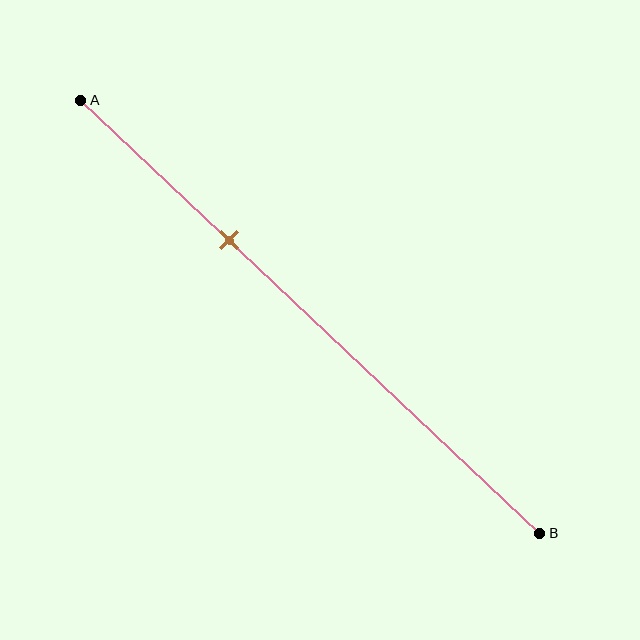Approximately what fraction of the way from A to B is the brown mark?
The brown mark is approximately 30% of the way from A to B.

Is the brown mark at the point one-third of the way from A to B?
Yes, the mark is approximately at the one-third point.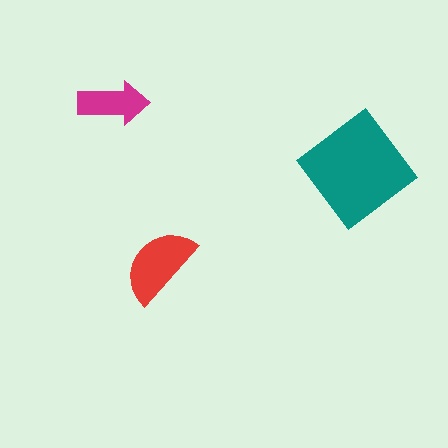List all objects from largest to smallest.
The teal diamond, the red semicircle, the magenta arrow.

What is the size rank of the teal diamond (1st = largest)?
1st.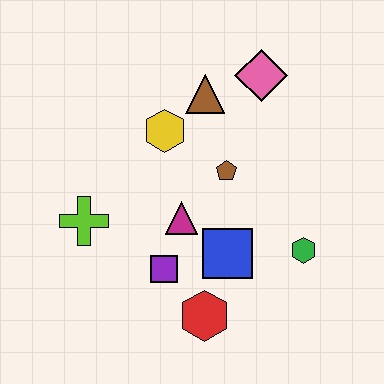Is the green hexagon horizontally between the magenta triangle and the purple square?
No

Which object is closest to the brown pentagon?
The magenta triangle is closest to the brown pentagon.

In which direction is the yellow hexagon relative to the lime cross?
The yellow hexagon is above the lime cross.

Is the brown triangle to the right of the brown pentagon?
No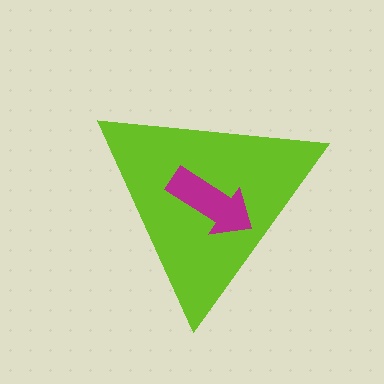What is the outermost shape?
The lime triangle.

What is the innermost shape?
The magenta arrow.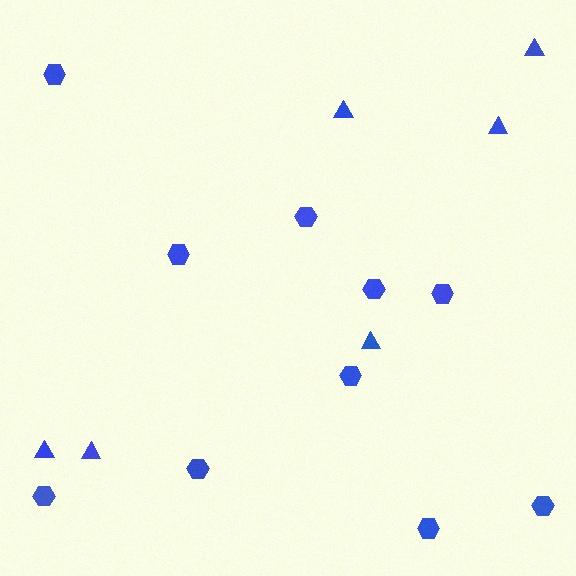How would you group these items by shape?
There are 2 groups: one group of triangles (6) and one group of hexagons (10).